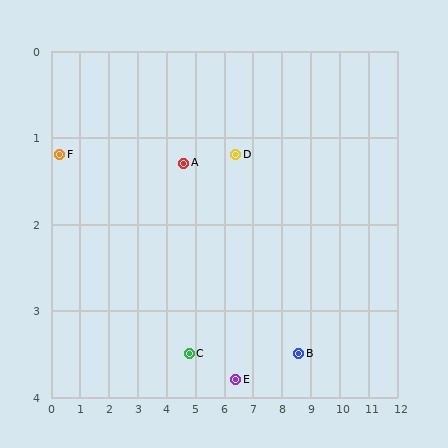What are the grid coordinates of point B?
Point B is at approximately (8.6, 3.5).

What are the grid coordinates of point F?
Point F is at approximately (0.3, 1.2).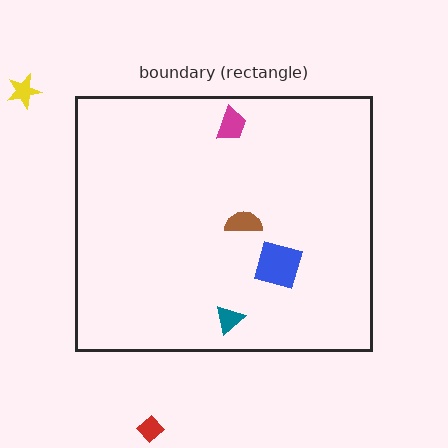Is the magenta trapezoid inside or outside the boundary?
Inside.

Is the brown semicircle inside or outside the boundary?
Inside.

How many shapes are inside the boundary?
4 inside, 2 outside.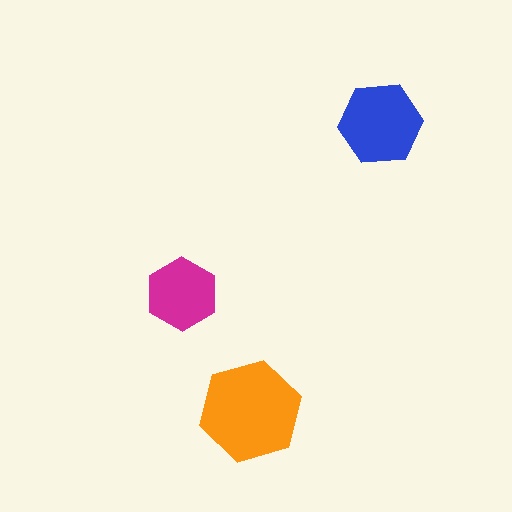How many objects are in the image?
There are 3 objects in the image.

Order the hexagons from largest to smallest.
the orange one, the blue one, the magenta one.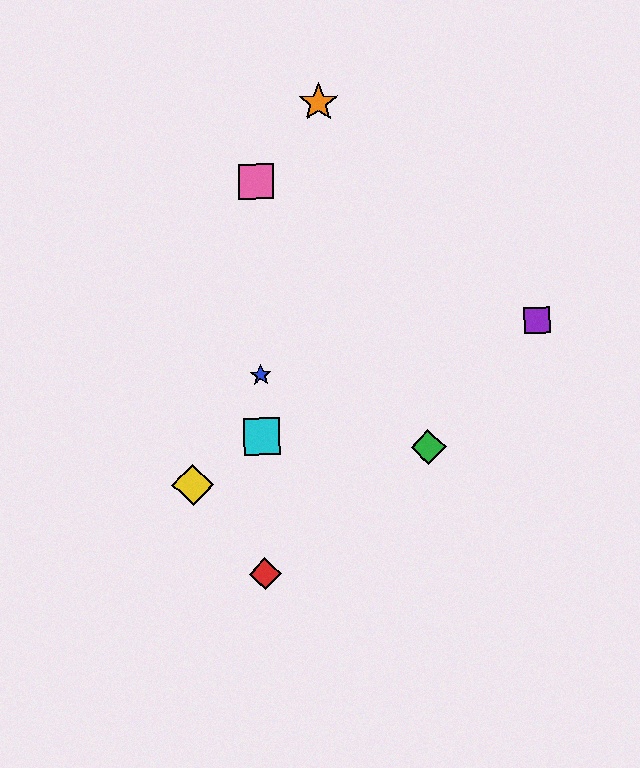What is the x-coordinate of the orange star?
The orange star is at x≈318.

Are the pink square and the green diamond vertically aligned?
No, the pink square is at x≈256 and the green diamond is at x≈428.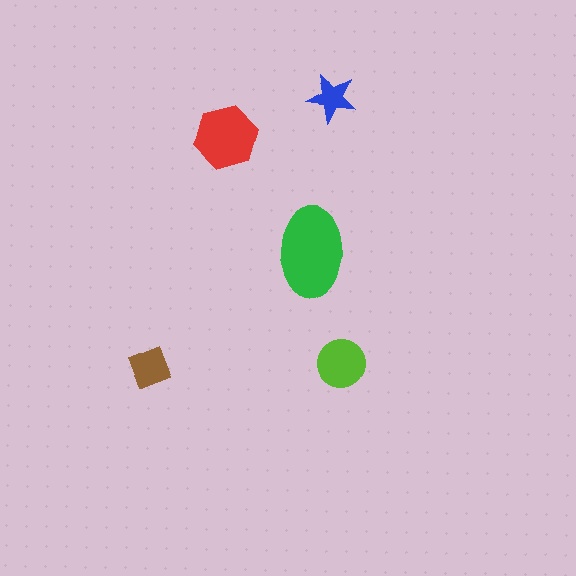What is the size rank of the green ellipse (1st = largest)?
1st.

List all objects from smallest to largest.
The blue star, the brown diamond, the lime circle, the red hexagon, the green ellipse.